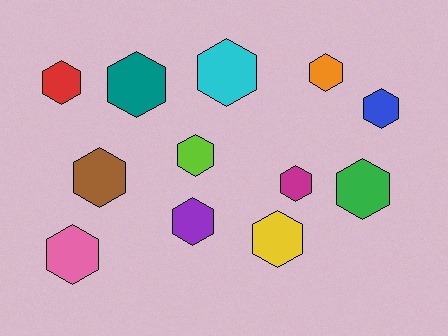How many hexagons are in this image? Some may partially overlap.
There are 12 hexagons.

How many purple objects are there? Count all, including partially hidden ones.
There is 1 purple object.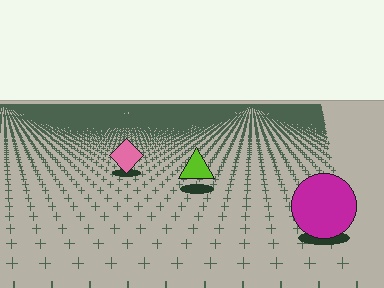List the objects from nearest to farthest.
From nearest to farthest: the magenta circle, the lime triangle, the pink diamond.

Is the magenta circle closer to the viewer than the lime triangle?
Yes. The magenta circle is closer — you can tell from the texture gradient: the ground texture is coarser near it.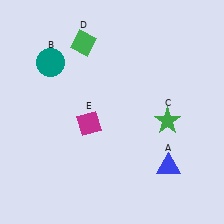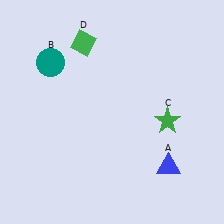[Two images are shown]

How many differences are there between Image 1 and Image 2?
There is 1 difference between the two images.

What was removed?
The magenta diamond (E) was removed in Image 2.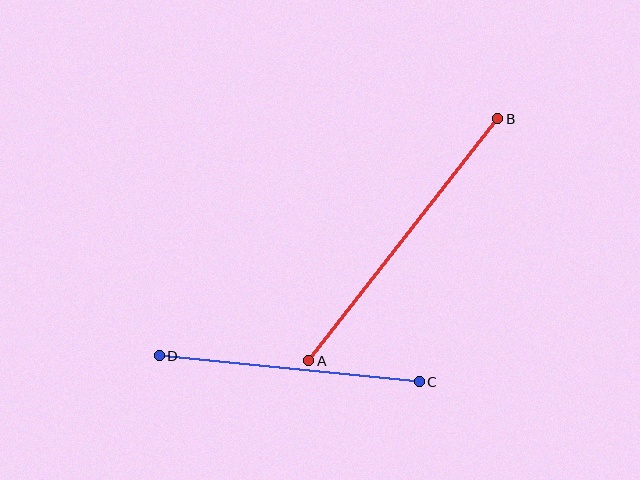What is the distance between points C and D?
The distance is approximately 262 pixels.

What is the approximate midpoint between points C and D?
The midpoint is at approximately (289, 369) pixels.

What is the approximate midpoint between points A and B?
The midpoint is at approximately (403, 240) pixels.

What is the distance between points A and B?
The distance is approximately 307 pixels.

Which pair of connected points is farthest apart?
Points A and B are farthest apart.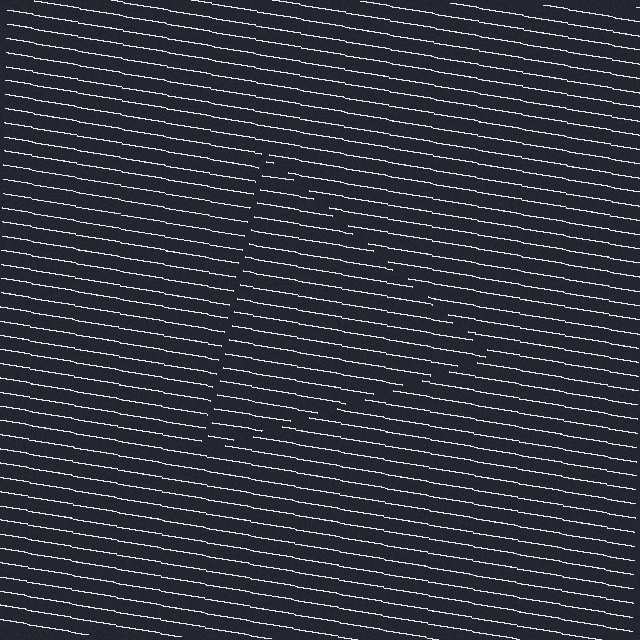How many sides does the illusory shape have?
3 sides — the line-ends trace a triangle.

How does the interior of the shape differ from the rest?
The interior of the shape contains the same grating, shifted by half a period — the contour is defined by the phase discontinuity where line-ends from the inner and outer gratings abut.